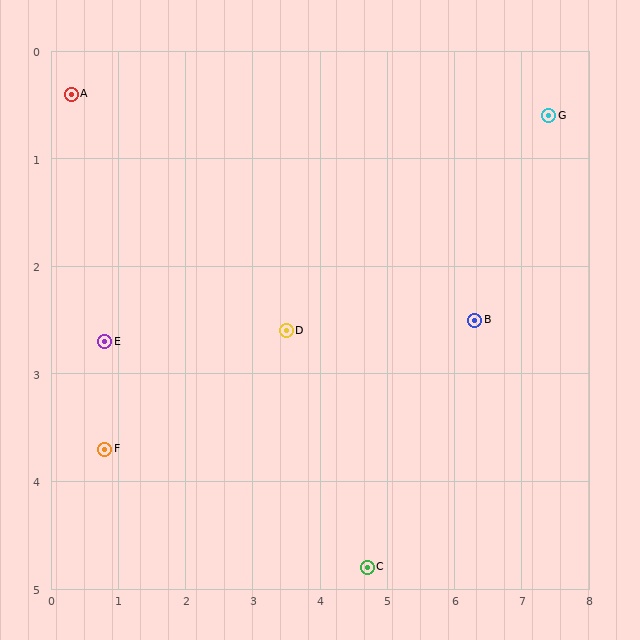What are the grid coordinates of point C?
Point C is at approximately (4.7, 4.8).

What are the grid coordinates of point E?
Point E is at approximately (0.8, 2.7).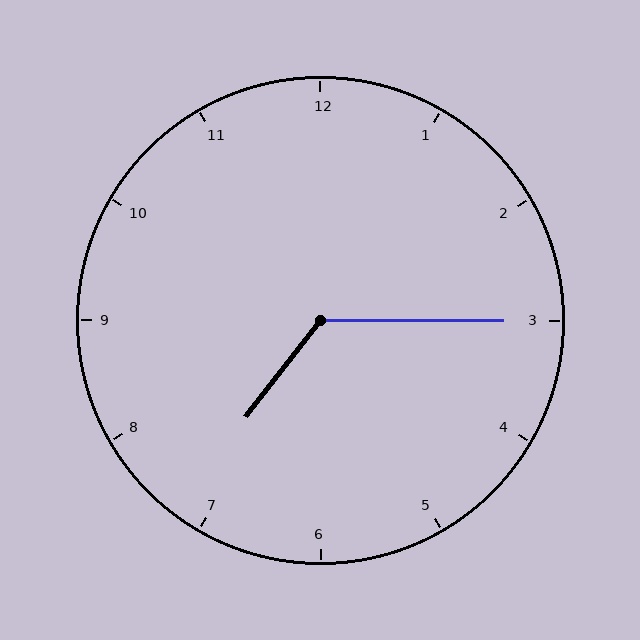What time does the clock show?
7:15.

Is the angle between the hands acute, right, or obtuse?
It is obtuse.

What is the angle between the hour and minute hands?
Approximately 128 degrees.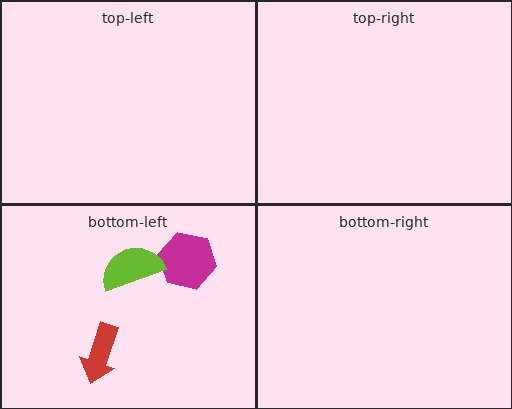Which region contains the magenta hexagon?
The bottom-left region.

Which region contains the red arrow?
The bottom-left region.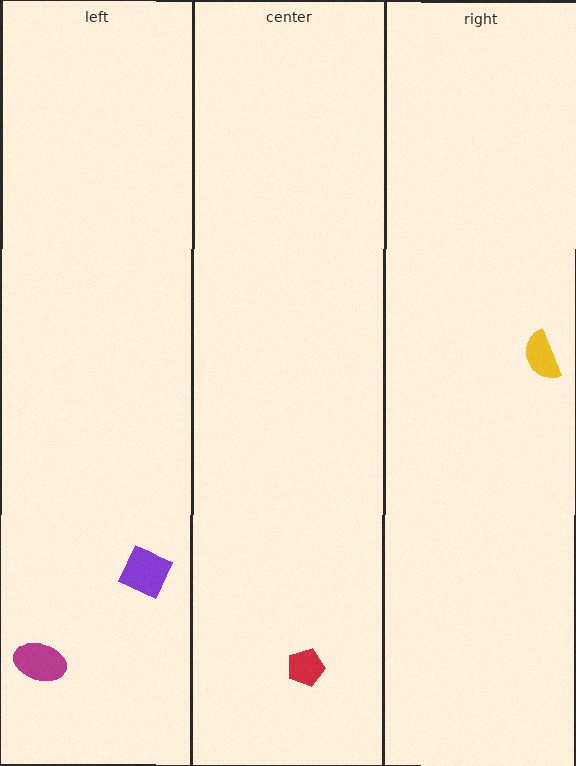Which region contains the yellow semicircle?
The right region.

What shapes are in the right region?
The yellow semicircle.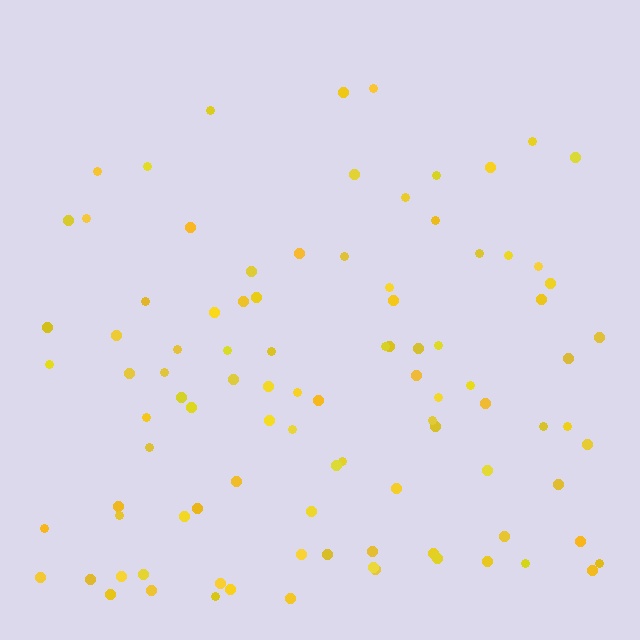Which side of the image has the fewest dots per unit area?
The top.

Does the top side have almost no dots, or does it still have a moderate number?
Still a moderate number, just noticeably fewer than the bottom.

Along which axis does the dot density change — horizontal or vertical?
Vertical.